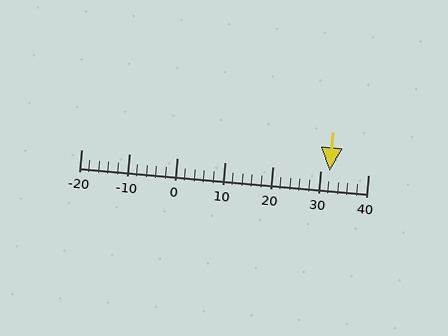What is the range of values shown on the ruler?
The ruler shows values from -20 to 40.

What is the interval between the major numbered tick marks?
The major tick marks are spaced 10 units apart.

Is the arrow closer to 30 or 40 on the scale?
The arrow is closer to 30.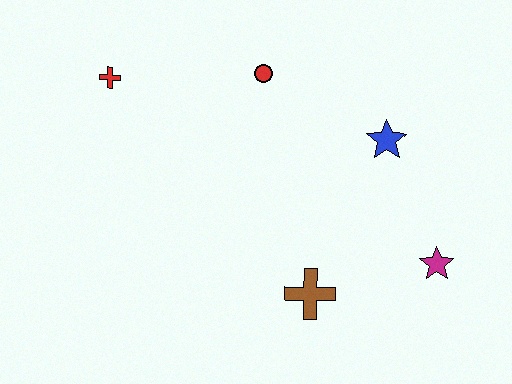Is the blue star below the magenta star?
No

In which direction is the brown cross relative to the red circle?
The brown cross is below the red circle.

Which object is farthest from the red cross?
The magenta star is farthest from the red cross.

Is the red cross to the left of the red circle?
Yes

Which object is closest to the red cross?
The red circle is closest to the red cross.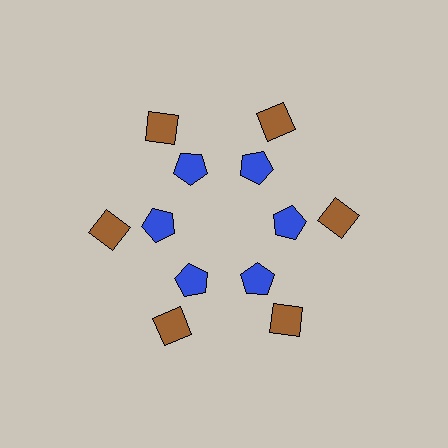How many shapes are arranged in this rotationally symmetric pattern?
There are 12 shapes, arranged in 6 groups of 2.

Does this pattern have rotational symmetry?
Yes, this pattern has 6-fold rotational symmetry. It looks the same after rotating 60 degrees around the center.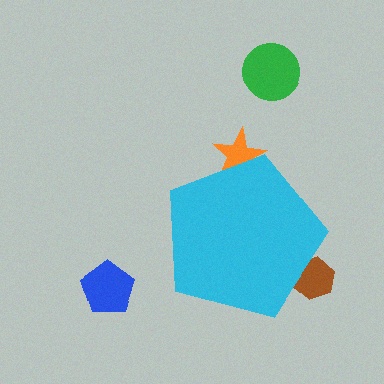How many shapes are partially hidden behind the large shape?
2 shapes are partially hidden.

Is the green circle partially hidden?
No, the green circle is fully visible.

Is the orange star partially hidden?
Yes, the orange star is partially hidden behind the cyan pentagon.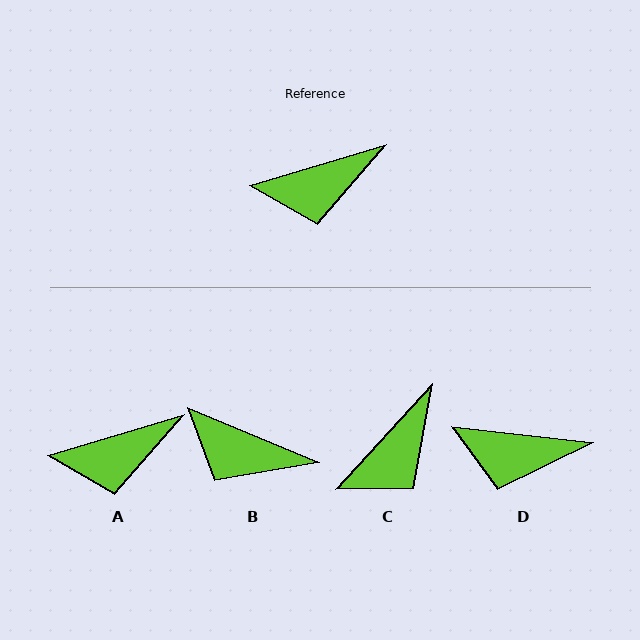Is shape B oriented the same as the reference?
No, it is off by about 40 degrees.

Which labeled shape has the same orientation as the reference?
A.